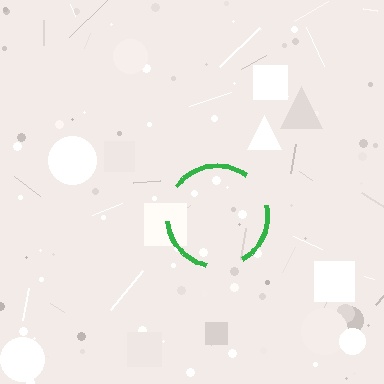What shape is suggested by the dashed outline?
The dashed outline suggests a circle.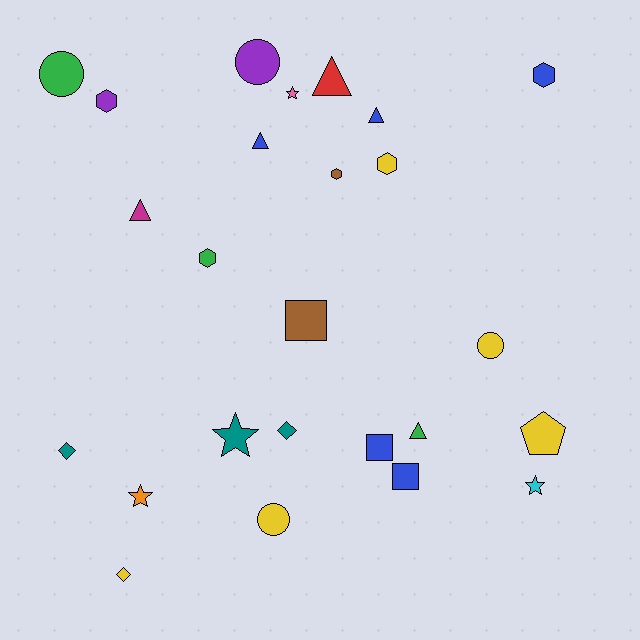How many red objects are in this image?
There is 1 red object.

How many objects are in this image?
There are 25 objects.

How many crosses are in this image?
There are no crosses.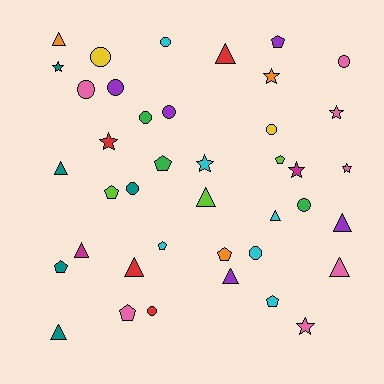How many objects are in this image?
There are 40 objects.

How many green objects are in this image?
There are 3 green objects.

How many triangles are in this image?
There are 11 triangles.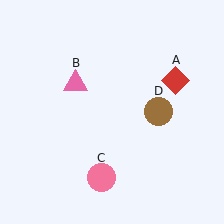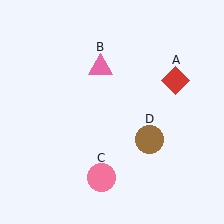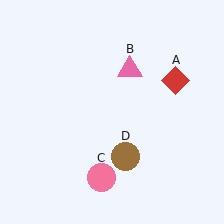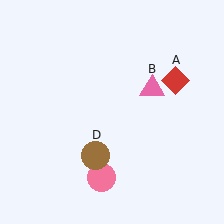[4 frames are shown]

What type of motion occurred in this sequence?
The pink triangle (object B), brown circle (object D) rotated clockwise around the center of the scene.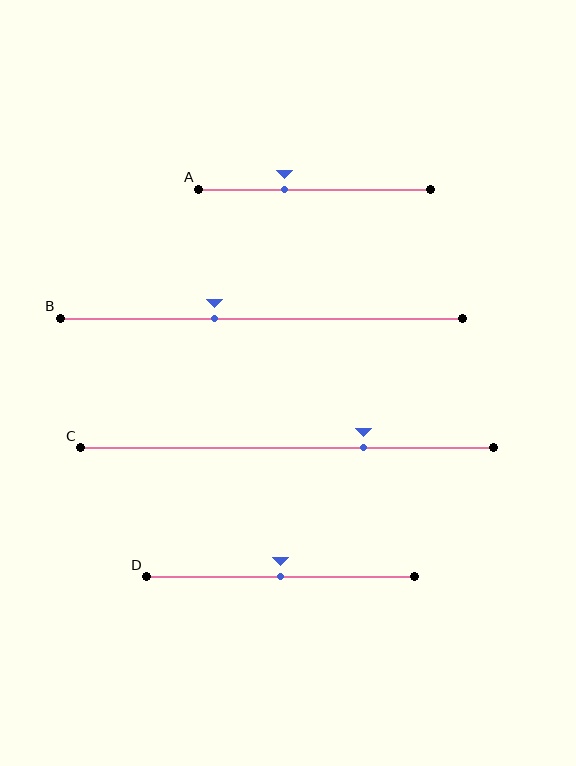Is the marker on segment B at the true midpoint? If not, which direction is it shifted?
No, the marker on segment B is shifted to the left by about 12% of the segment length.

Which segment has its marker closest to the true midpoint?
Segment D has its marker closest to the true midpoint.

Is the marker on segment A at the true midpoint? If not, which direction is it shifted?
No, the marker on segment A is shifted to the left by about 13% of the segment length.